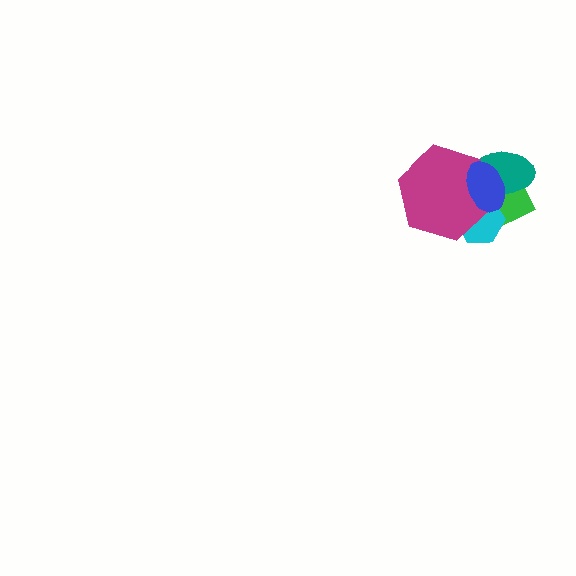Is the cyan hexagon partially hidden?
Yes, it is partially covered by another shape.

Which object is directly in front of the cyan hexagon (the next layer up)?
The magenta hexagon is directly in front of the cyan hexagon.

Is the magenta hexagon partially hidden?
Yes, it is partially covered by another shape.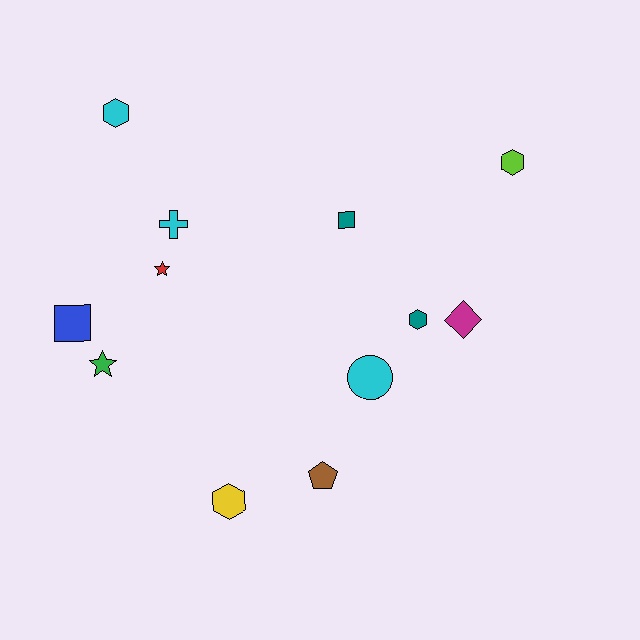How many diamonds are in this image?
There is 1 diamond.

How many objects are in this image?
There are 12 objects.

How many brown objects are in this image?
There is 1 brown object.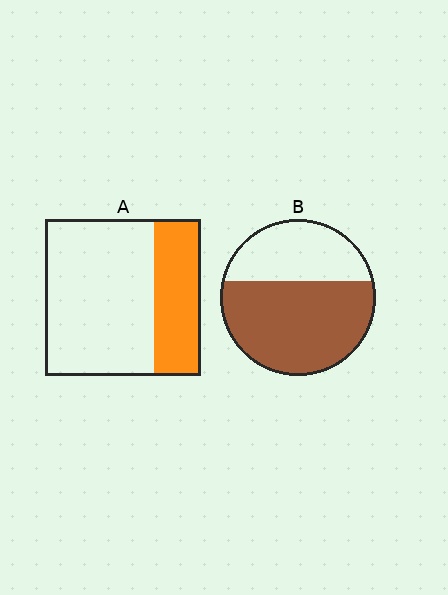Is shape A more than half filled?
No.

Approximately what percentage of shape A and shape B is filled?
A is approximately 30% and B is approximately 65%.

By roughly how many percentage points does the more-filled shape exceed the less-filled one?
By roughly 35 percentage points (B over A).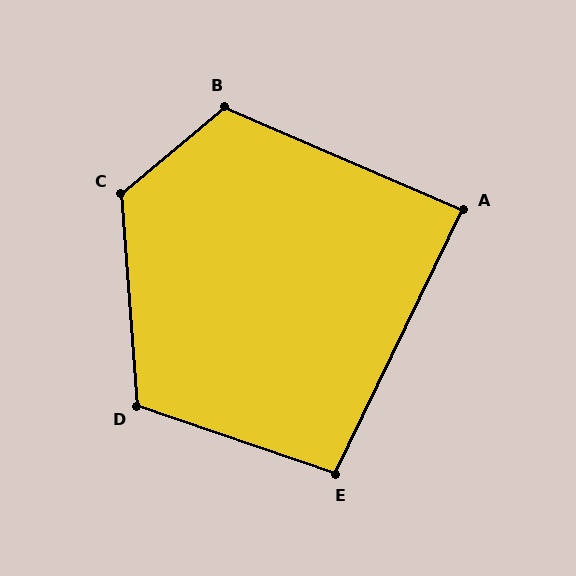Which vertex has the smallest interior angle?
A, at approximately 88 degrees.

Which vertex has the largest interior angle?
C, at approximately 126 degrees.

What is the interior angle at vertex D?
Approximately 113 degrees (obtuse).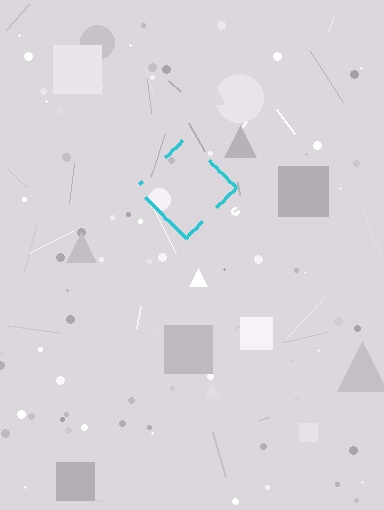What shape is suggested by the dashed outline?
The dashed outline suggests a diamond.